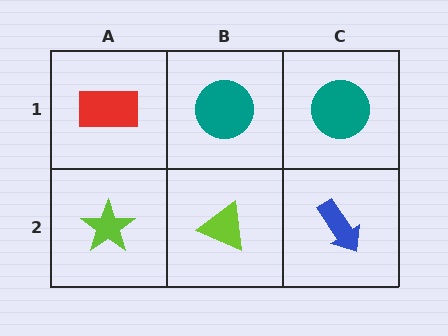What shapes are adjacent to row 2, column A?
A red rectangle (row 1, column A), a lime triangle (row 2, column B).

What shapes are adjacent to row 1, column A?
A lime star (row 2, column A), a teal circle (row 1, column B).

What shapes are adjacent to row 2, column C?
A teal circle (row 1, column C), a lime triangle (row 2, column B).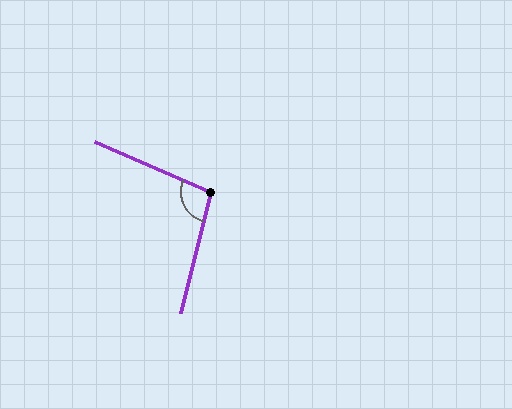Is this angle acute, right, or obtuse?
It is obtuse.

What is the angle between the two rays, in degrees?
Approximately 99 degrees.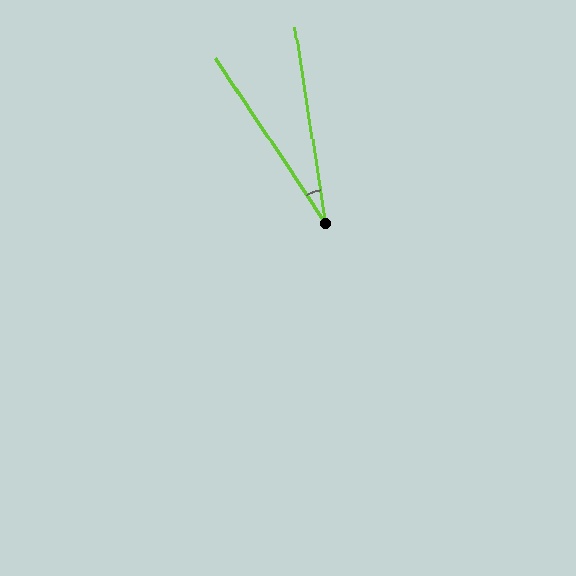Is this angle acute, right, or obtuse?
It is acute.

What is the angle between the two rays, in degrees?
Approximately 25 degrees.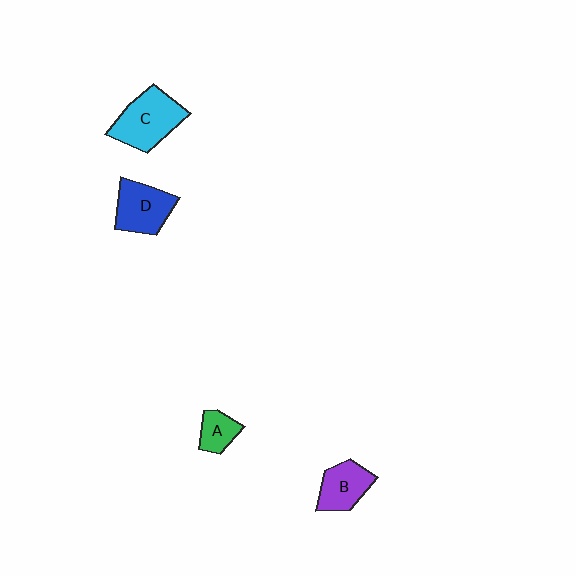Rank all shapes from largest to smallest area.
From largest to smallest: C (cyan), D (blue), B (purple), A (green).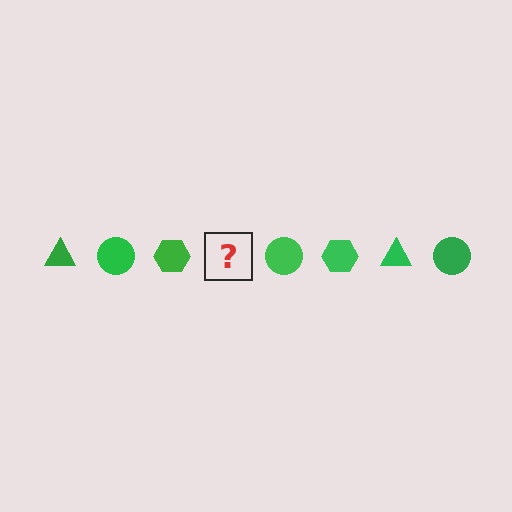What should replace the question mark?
The question mark should be replaced with a green triangle.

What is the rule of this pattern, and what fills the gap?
The rule is that the pattern cycles through triangle, circle, hexagon shapes in green. The gap should be filled with a green triangle.